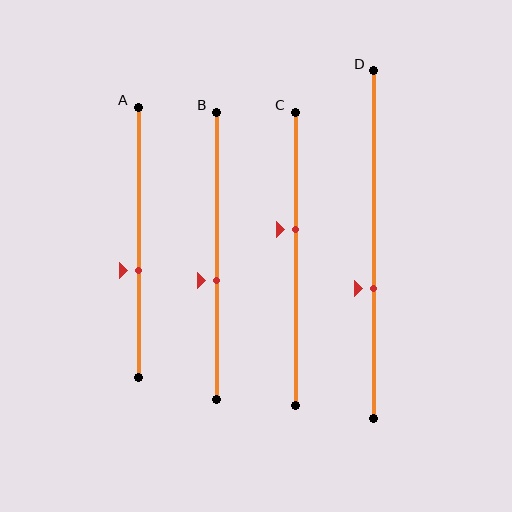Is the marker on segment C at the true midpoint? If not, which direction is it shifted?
No, the marker on segment C is shifted upward by about 10% of the segment length.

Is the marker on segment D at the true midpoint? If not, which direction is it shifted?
No, the marker on segment D is shifted downward by about 13% of the segment length.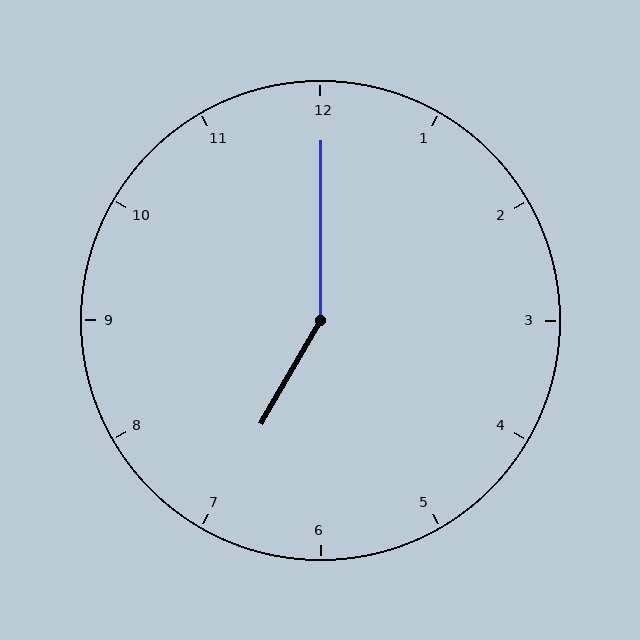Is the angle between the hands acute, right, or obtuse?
It is obtuse.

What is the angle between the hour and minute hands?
Approximately 150 degrees.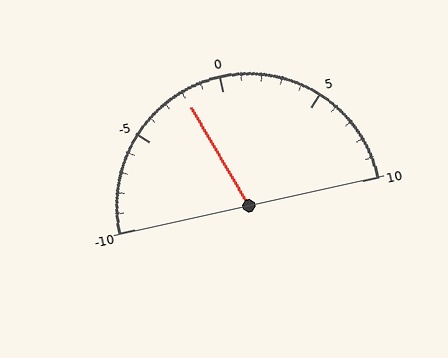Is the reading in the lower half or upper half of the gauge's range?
The reading is in the lower half of the range (-10 to 10).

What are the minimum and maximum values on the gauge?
The gauge ranges from -10 to 10.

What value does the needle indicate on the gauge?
The needle indicates approximately -2.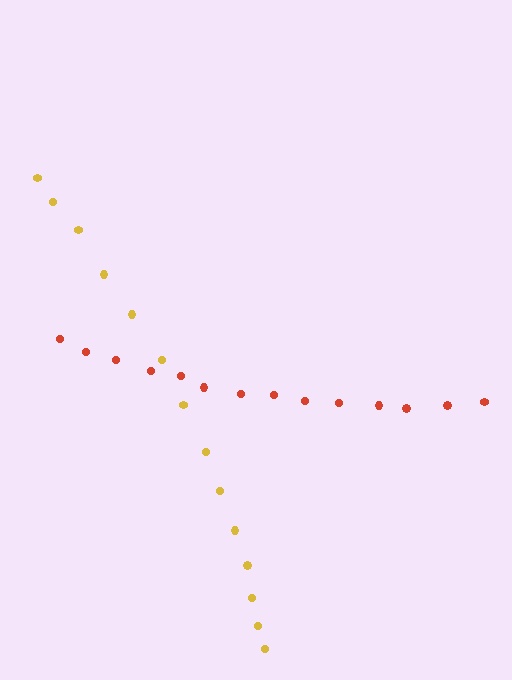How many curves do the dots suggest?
There are 2 distinct paths.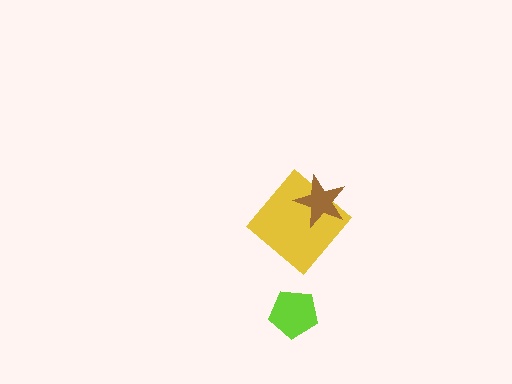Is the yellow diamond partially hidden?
Yes, it is partially covered by another shape.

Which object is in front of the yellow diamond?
The brown star is in front of the yellow diamond.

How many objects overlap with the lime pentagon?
0 objects overlap with the lime pentagon.